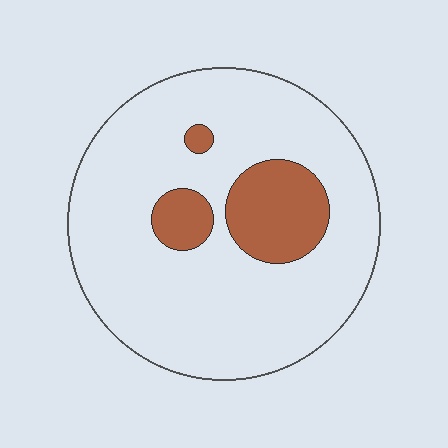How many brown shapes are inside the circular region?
3.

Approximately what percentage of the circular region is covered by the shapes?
Approximately 15%.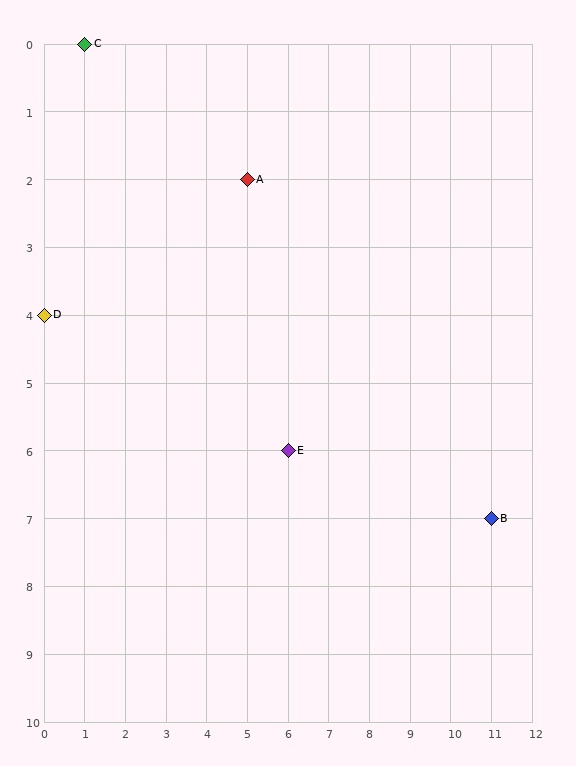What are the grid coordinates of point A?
Point A is at grid coordinates (5, 2).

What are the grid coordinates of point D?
Point D is at grid coordinates (0, 4).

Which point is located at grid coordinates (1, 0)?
Point C is at (1, 0).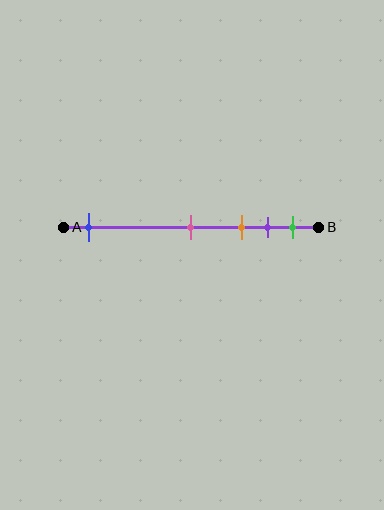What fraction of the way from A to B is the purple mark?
The purple mark is approximately 80% (0.8) of the way from A to B.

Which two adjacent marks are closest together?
The purple and green marks are the closest adjacent pair.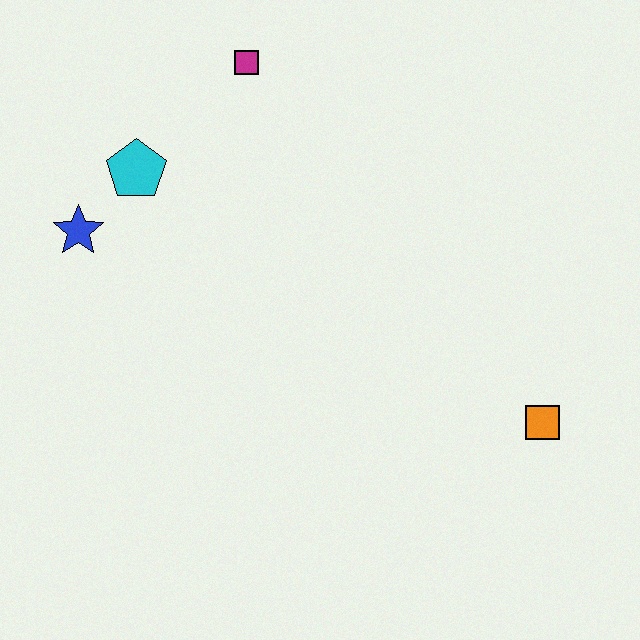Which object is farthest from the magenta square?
The orange square is farthest from the magenta square.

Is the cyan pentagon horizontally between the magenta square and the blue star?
Yes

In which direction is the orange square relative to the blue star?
The orange square is to the right of the blue star.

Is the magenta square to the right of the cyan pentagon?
Yes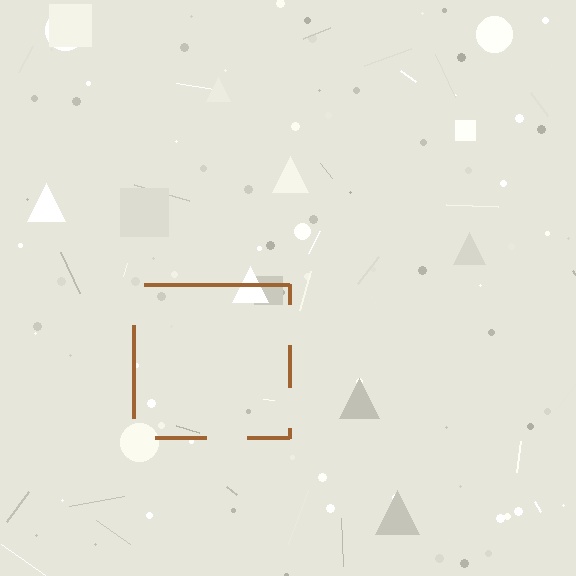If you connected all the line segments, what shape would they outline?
They would outline a square.